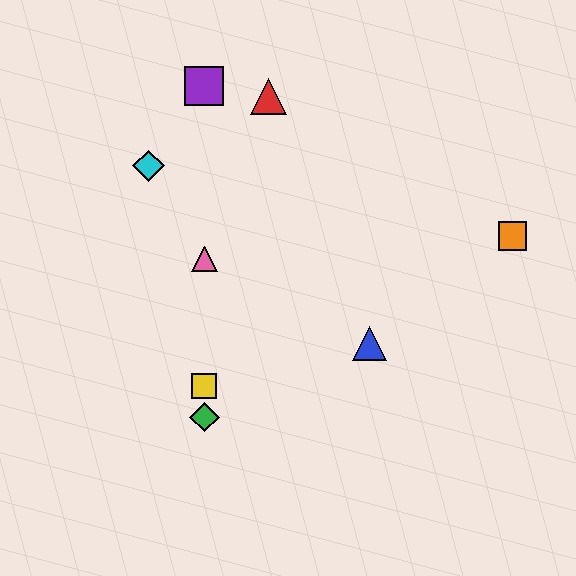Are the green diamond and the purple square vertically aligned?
Yes, both are at x≈204.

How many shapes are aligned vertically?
4 shapes (the green diamond, the yellow square, the purple square, the pink triangle) are aligned vertically.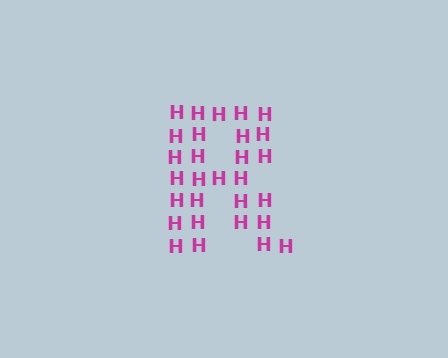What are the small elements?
The small elements are letter H's.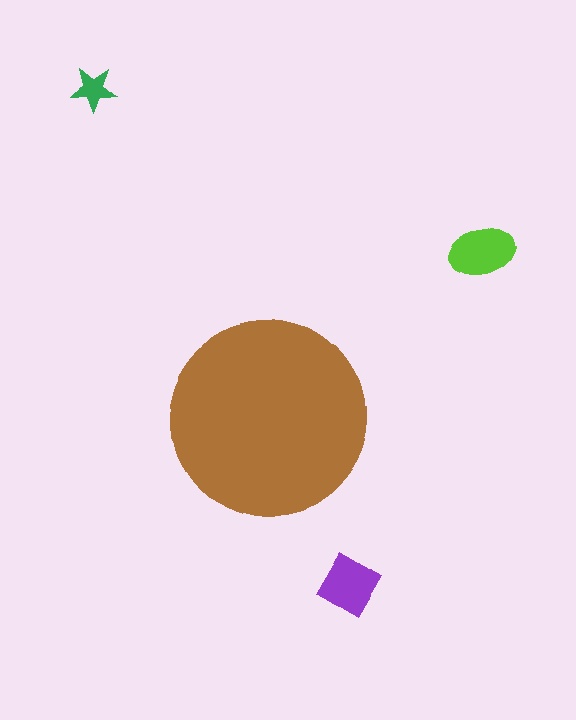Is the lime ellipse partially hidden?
No, the lime ellipse is fully visible.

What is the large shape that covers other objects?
A brown circle.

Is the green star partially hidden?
No, the green star is fully visible.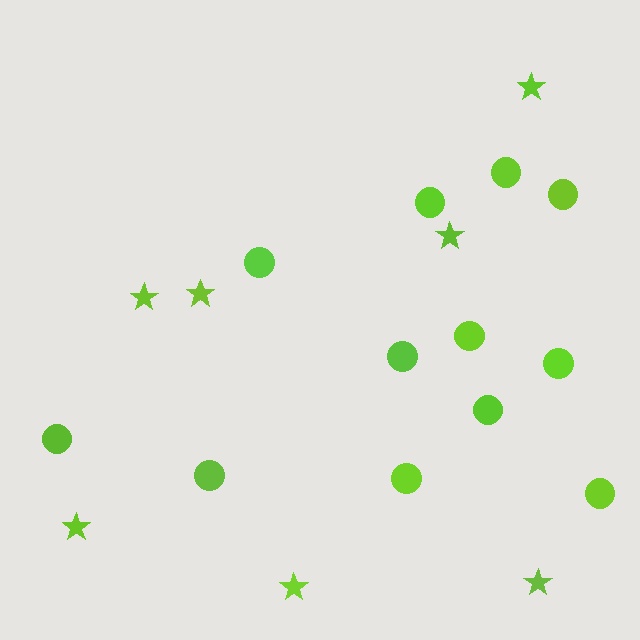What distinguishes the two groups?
There are 2 groups: one group of stars (7) and one group of circles (12).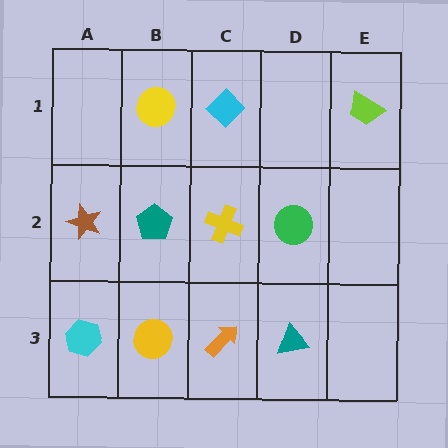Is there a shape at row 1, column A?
No, that cell is empty.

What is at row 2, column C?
A yellow cross.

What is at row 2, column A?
A brown star.